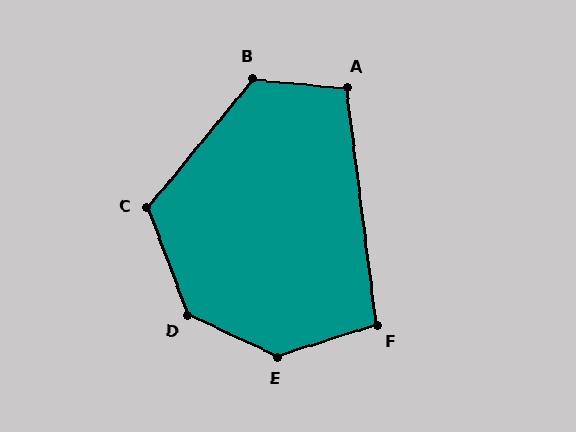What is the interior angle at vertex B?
Approximately 124 degrees (obtuse).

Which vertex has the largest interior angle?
E, at approximately 138 degrees.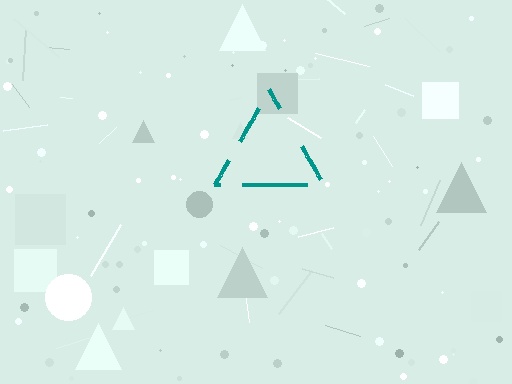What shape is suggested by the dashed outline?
The dashed outline suggests a triangle.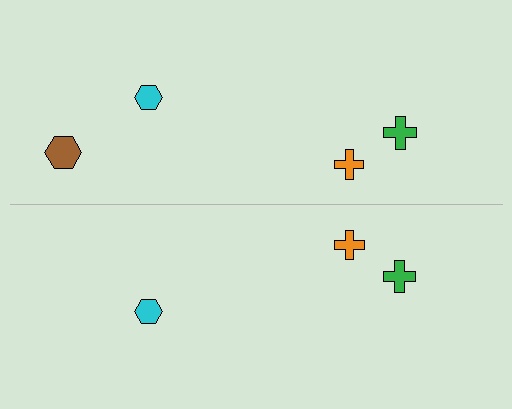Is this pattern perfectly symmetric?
No, the pattern is not perfectly symmetric. A brown hexagon is missing from the bottom side.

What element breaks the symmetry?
A brown hexagon is missing from the bottom side.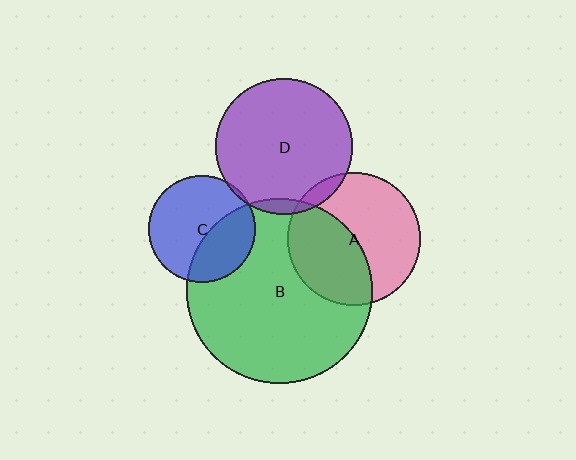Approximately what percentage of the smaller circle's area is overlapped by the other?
Approximately 5%.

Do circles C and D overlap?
Yes.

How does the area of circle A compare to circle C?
Approximately 1.6 times.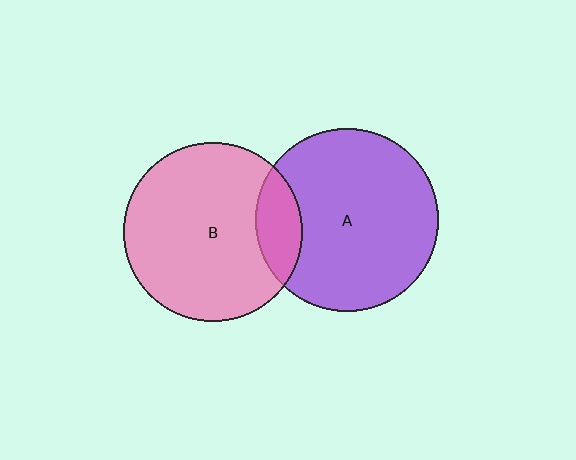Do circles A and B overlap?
Yes.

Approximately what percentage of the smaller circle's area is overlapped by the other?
Approximately 15%.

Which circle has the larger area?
Circle A (purple).